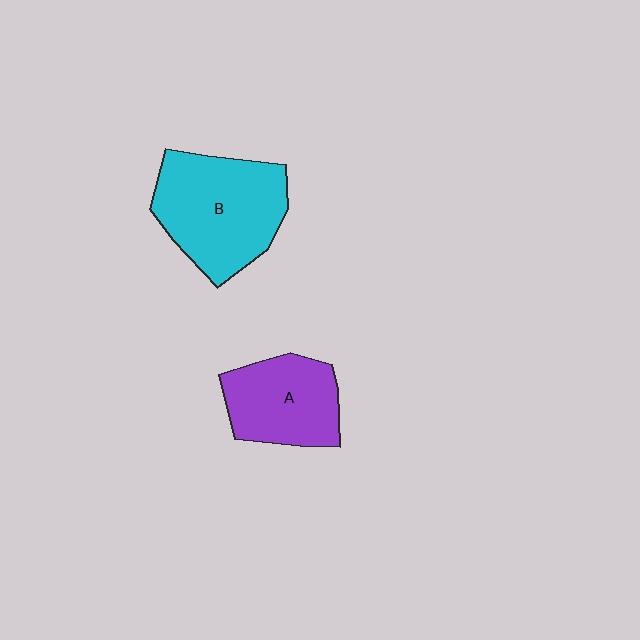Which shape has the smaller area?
Shape A (purple).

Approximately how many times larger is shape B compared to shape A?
Approximately 1.4 times.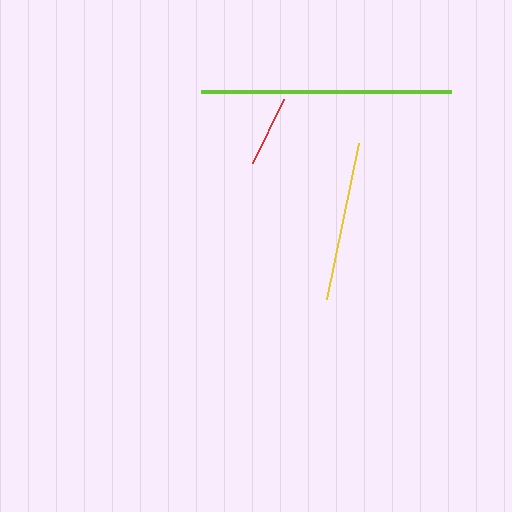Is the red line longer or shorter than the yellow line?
The yellow line is longer than the red line.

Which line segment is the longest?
The lime line is the longest at approximately 250 pixels.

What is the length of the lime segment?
The lime segment is approximately 250 pixels long.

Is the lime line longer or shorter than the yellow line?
The lime line is longer than the yellow line.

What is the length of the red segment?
The red segment is approximately 71 pixels long.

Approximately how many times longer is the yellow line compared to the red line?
The yellow line is approximately 2.2 times the length of the red line.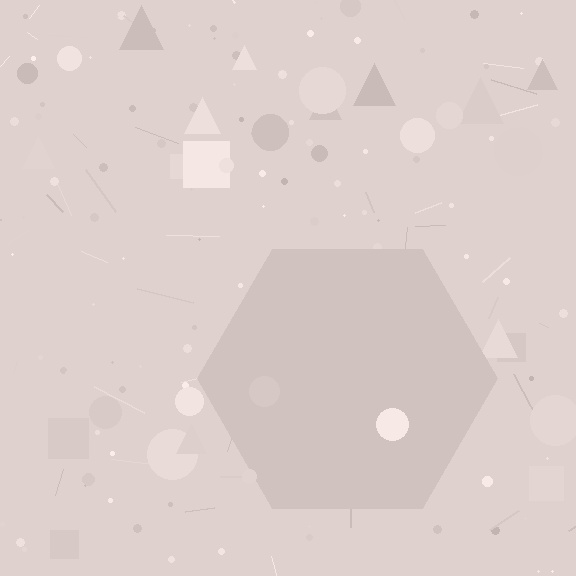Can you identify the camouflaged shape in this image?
The camouflaged shape is a hexagon.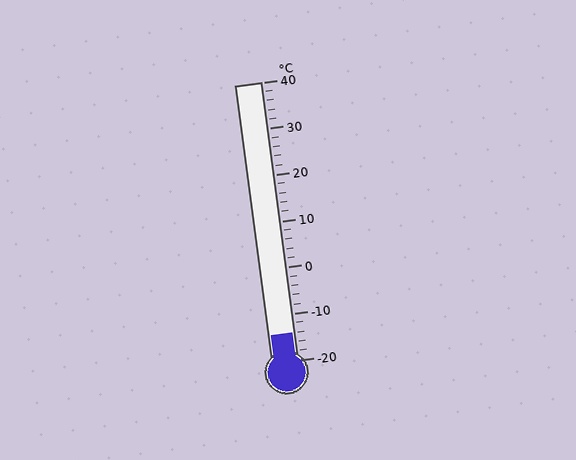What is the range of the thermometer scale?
The thermometer scale ranges from -20°C to 40°C.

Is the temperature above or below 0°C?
The temperature is below 0°C.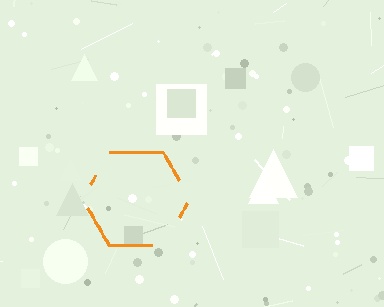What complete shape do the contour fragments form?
The contour fragments form a hexagon.